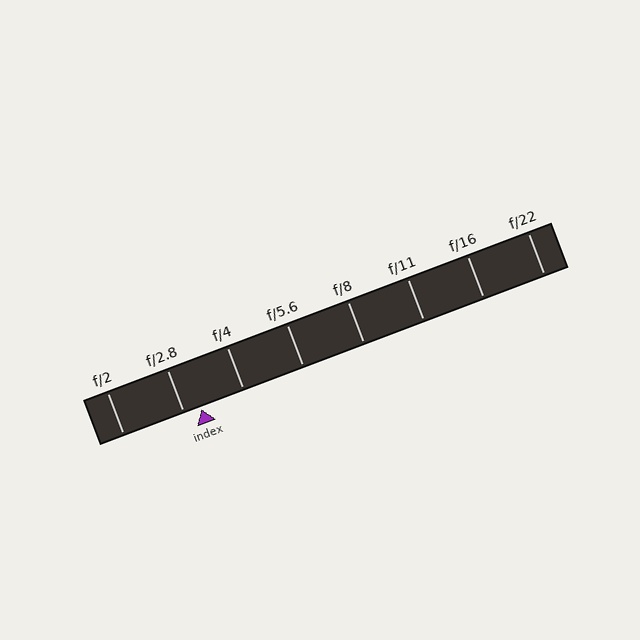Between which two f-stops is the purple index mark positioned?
The index mark is between f/2.8 and f/4.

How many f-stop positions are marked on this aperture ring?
There are 8 f-stop positions marked.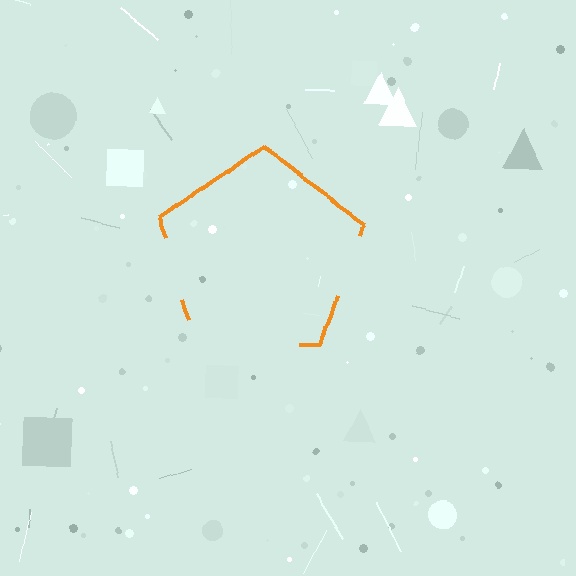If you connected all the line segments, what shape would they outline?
They would outline a pentagon.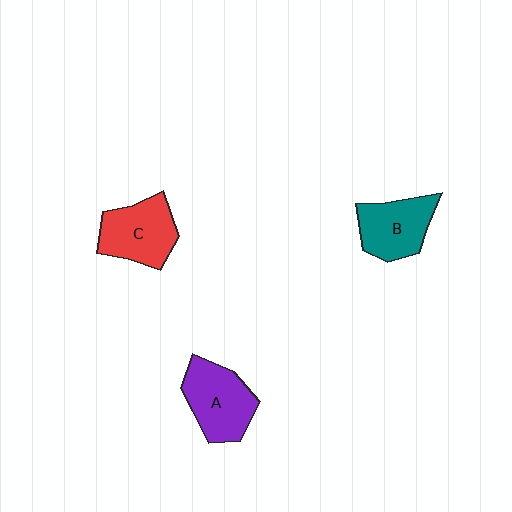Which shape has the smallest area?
Shape B (teal).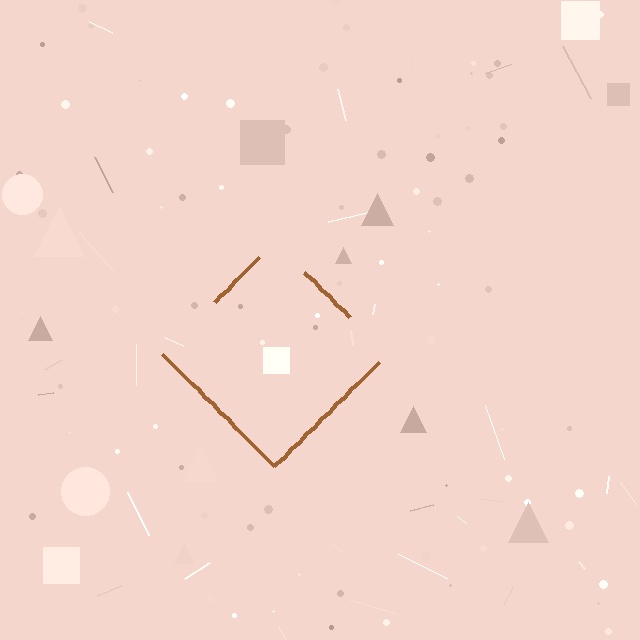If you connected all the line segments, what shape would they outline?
They would outline a diamond.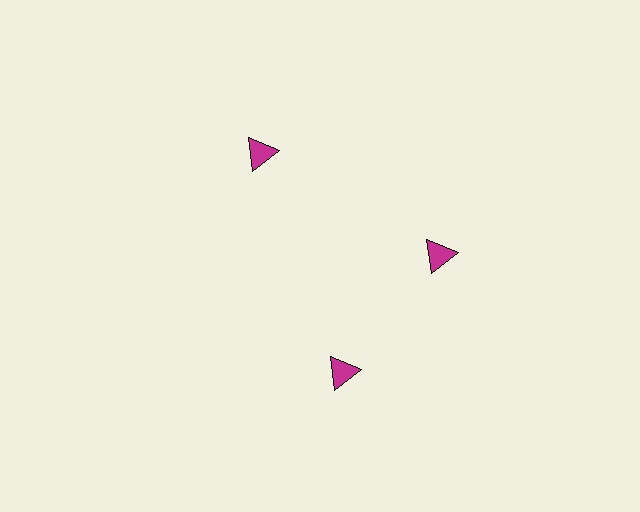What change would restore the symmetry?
The symmetry would be restored by rotating it back into even spacing with its neighbors so that all 3 triangles sit at equal angles and equal distance from the center.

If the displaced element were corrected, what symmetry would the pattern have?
It would have 3-fold rotational symmetry — the pattern would map onto itself every 120 degrees.